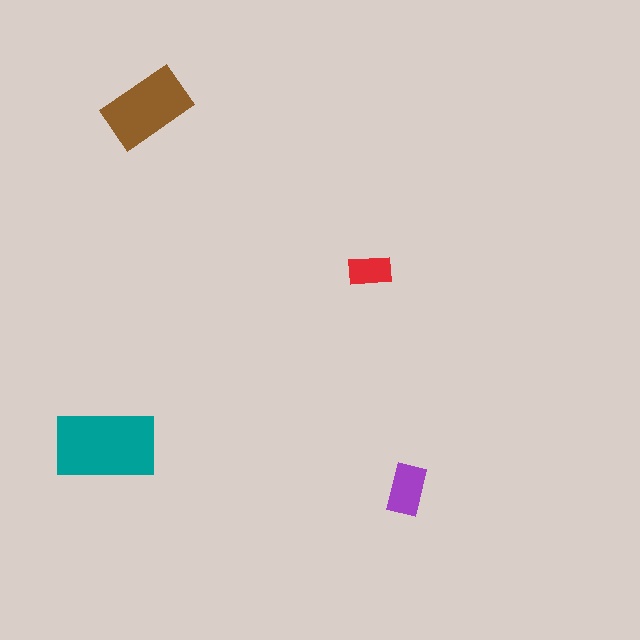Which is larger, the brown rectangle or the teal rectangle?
The teal one.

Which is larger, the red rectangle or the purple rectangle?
The purple one.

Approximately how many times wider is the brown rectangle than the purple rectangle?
About 1.5 times wider.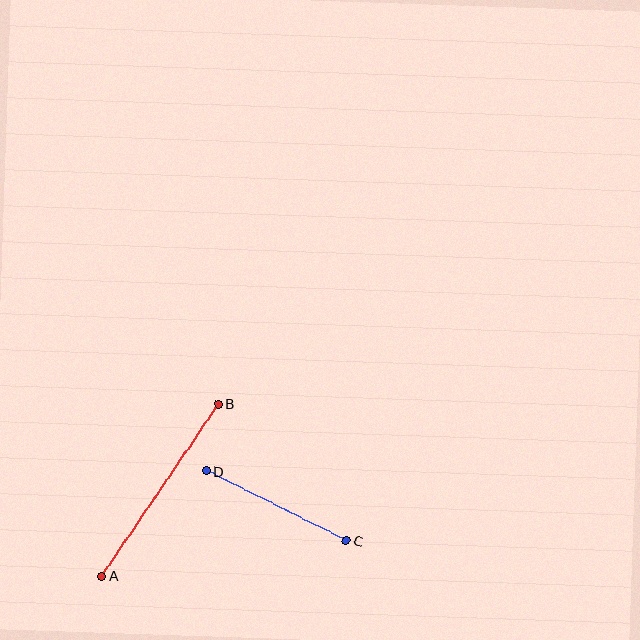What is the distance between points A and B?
The distance is approximately 208 pixels.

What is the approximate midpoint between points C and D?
The midpoint is at approximately (276, 506) pixels.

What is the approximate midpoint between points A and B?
The midpoint is at approximately (160, 490) pixels.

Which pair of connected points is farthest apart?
Points A and B are farthest apart.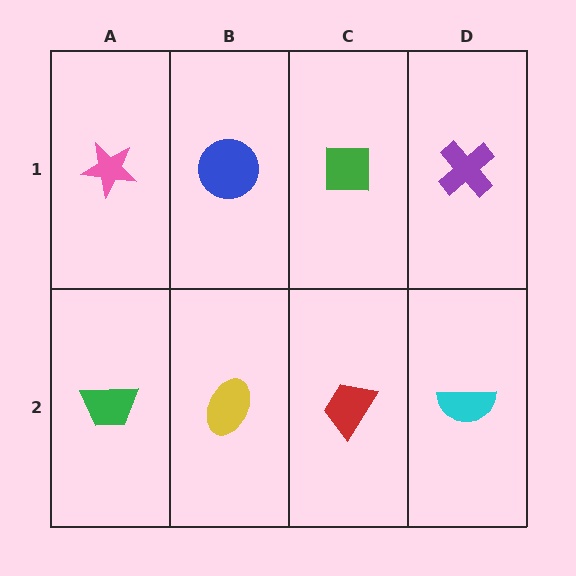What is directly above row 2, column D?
A purple cross.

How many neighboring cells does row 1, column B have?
3.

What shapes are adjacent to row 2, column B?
A blue circle (row 1, column B), a green trapezoid (row 2, column A), a red trapezoid (row 2, column C).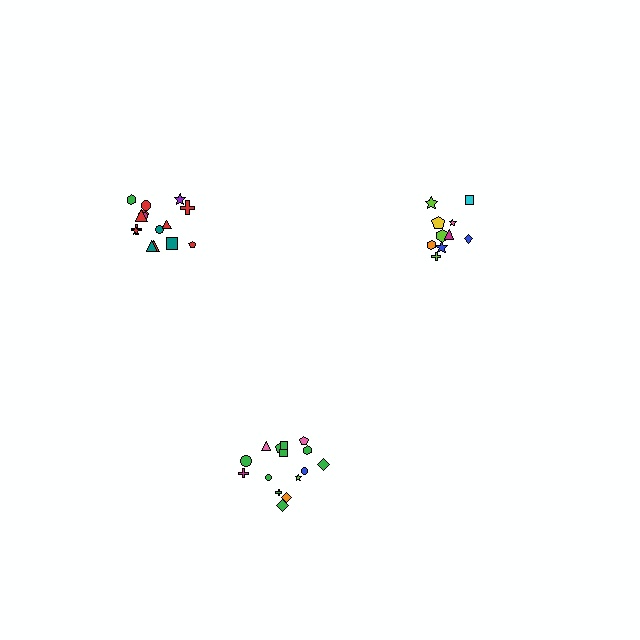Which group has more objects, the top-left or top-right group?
The top-left group.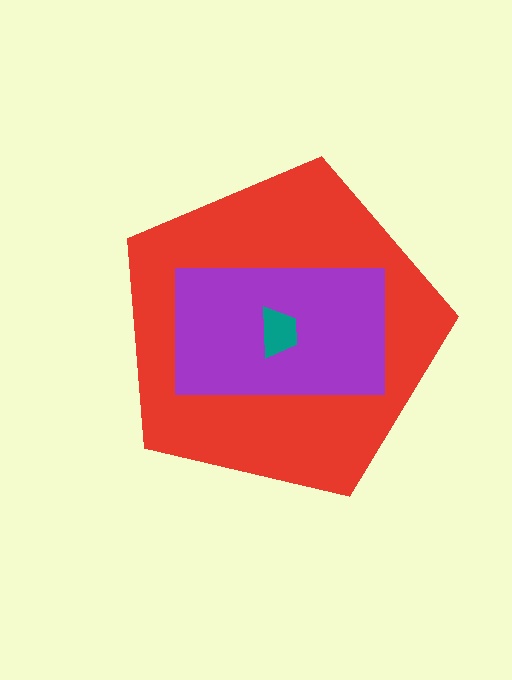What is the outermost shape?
The red pentagon.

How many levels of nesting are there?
3.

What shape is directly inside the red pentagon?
The purple rectangle.